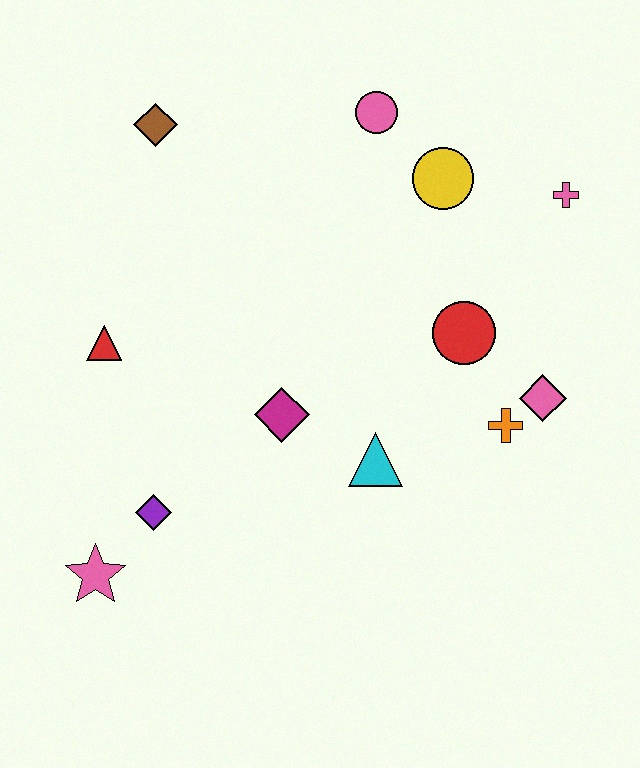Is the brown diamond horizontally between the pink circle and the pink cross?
No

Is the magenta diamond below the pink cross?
Yes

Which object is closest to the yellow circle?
The pink circle is closest to the yellow circle.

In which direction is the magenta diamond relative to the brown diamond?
The magenta diamond is below the brown diamond.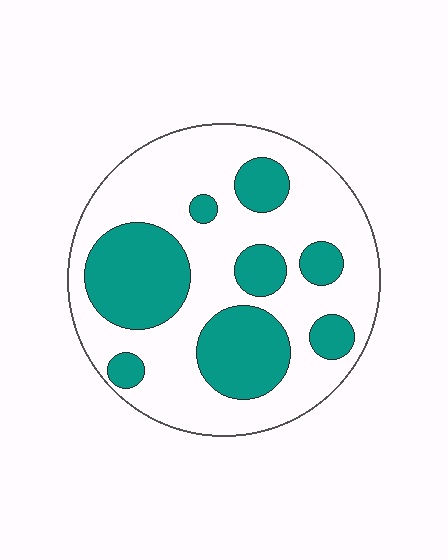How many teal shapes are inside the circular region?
8.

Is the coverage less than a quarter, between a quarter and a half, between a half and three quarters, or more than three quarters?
Between a quarter and a half.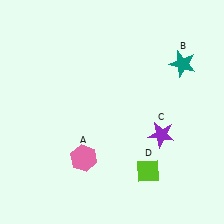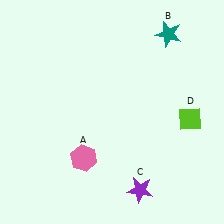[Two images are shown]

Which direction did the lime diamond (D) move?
The lime diamond (D) moved up.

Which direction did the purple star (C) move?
The purple star (C) moved down.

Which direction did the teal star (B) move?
The teal star (B) moved up.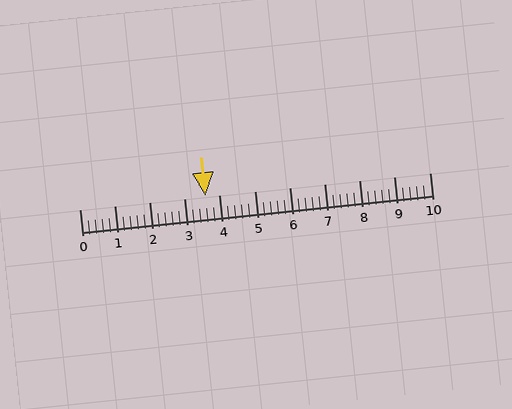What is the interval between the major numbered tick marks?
The major tick marks are spaced 1 units apart.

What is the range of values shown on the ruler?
The ruler shows values from 0 to 10.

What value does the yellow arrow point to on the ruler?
The yellow arrow points to approximately 3.6.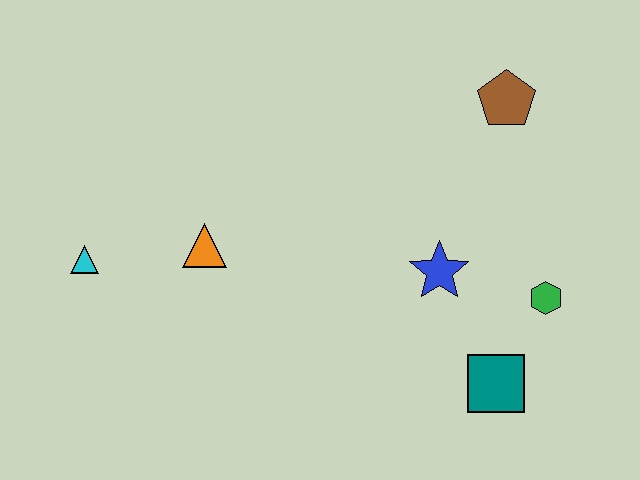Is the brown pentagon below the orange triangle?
No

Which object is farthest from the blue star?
The cyan triangle is farthest from the blue star.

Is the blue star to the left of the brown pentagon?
Yes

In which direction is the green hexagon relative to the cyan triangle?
The green hexagon is to the right of the cyan triangle.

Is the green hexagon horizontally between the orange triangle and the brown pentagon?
No